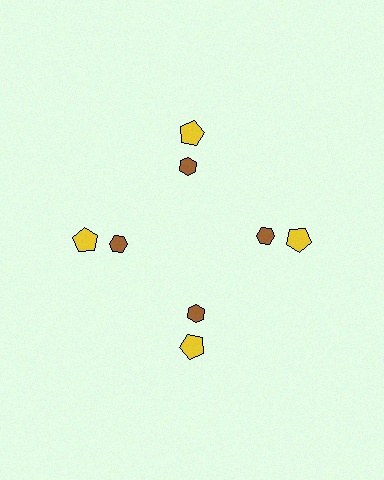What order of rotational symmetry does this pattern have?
This pattern has 4-fold rotational symmetry.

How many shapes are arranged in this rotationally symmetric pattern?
There are 8 shapes, arranged in 4 groups of 2.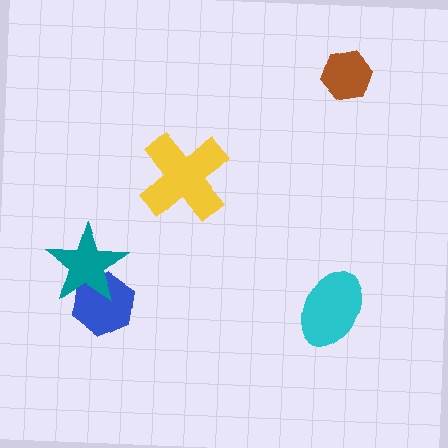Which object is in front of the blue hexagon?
The teal star is in front of the blue hexagon.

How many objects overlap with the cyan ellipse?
0 objects overlap with the cyan ellipse.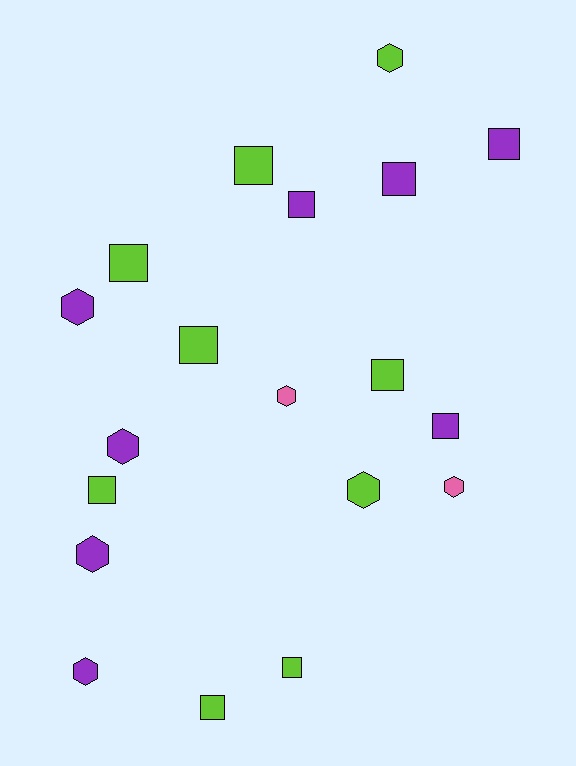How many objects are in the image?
There are 19 objects.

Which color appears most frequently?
Lime, with 9 objects.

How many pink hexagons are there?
There are 2 pink hexagons.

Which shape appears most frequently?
Square, with 11 objects.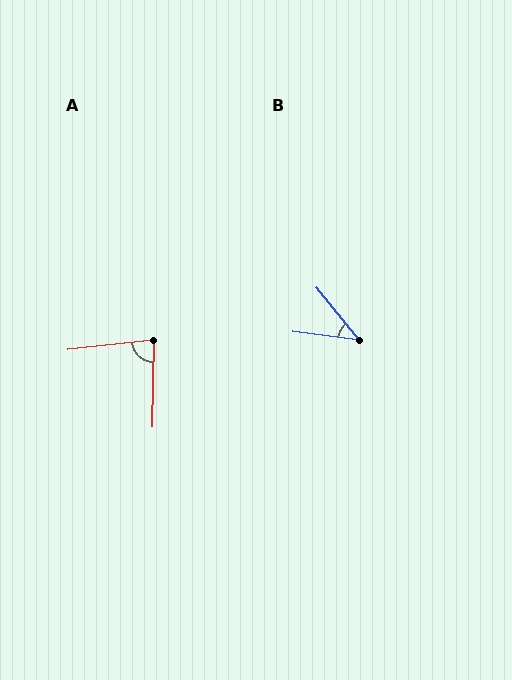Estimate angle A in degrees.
Approximately 83 degrees.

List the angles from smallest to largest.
B (44°), A (83°).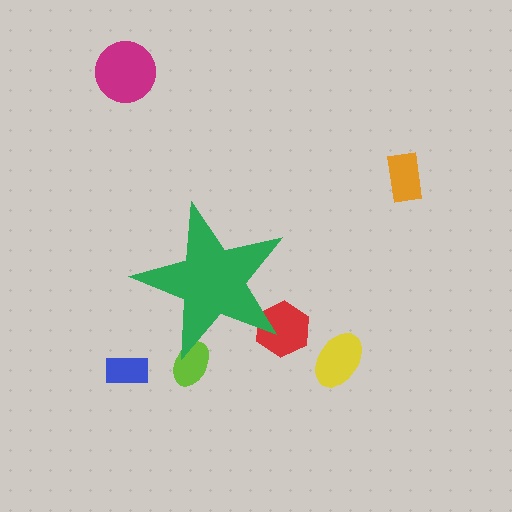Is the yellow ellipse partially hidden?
No, the yellow ellipse is fully visible.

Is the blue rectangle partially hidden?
No, the blue rectangle is fully visible.